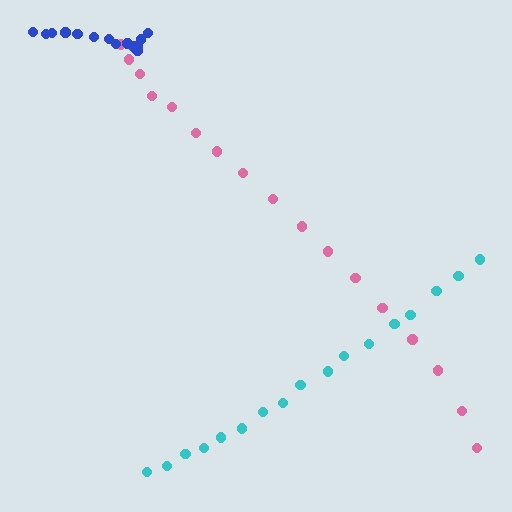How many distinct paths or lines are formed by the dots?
There are 3 distinct paths.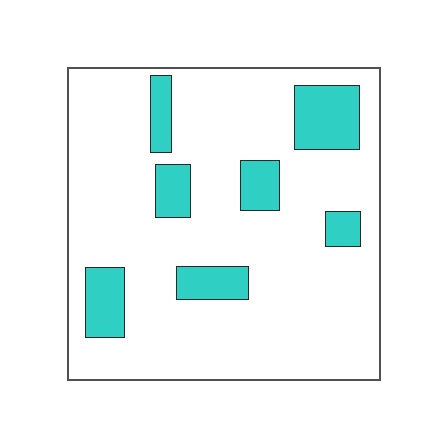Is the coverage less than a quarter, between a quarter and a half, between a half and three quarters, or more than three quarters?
Less than a quarter.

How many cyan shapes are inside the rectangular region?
7.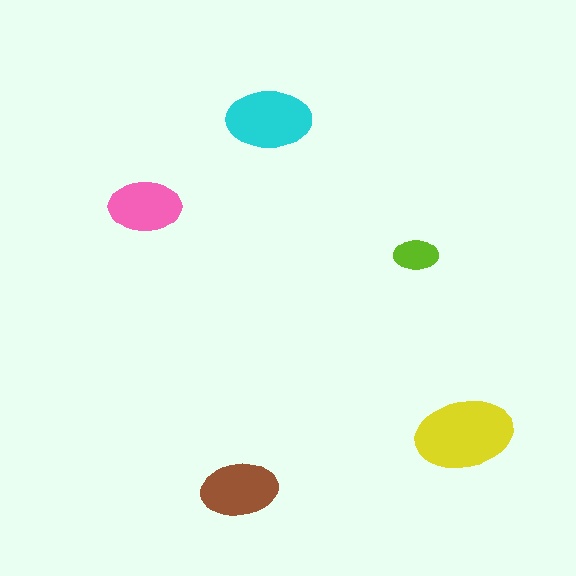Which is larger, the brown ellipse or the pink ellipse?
The brown one.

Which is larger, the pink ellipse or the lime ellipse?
The pink one.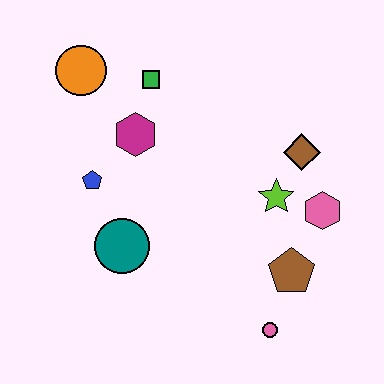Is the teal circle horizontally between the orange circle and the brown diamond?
Yes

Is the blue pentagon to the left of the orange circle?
No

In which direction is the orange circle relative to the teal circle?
The orange circle is above the teal circle.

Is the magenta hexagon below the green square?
Yes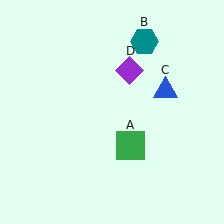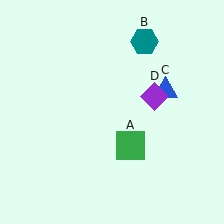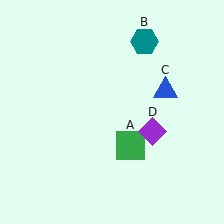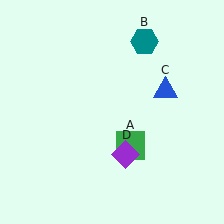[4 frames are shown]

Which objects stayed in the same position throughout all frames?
Green square (object A) and teal hexagon (object B) and blue triangle (object C) remained stationary.